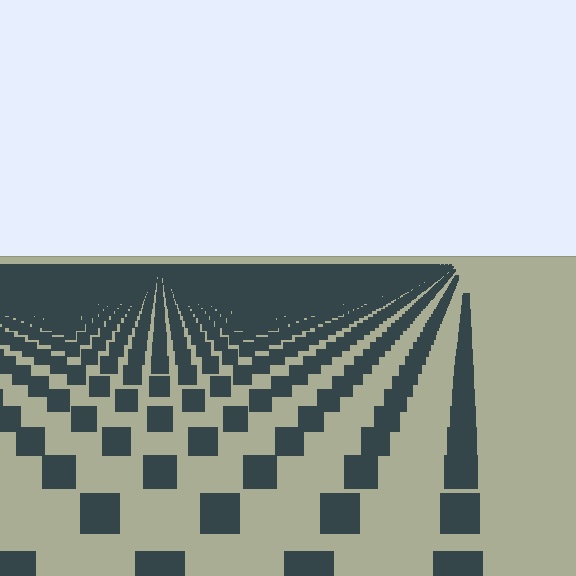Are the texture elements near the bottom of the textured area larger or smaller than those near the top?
Larger. Near the bottom, elements are closer to the viewer and appear at a bigger on-screen size.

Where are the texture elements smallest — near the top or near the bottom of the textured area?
Near the top.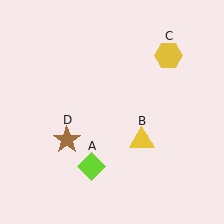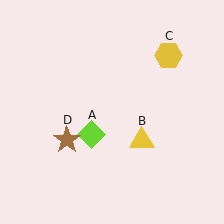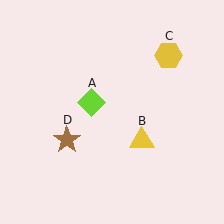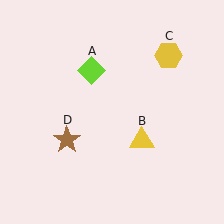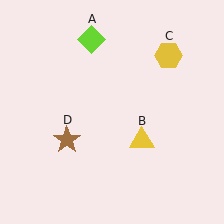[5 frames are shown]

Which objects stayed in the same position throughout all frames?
Yellow triangle (object B) and yellow hexagon (object C) and brown star (object D) remained stationary.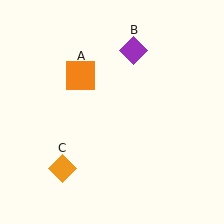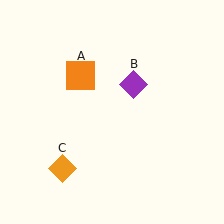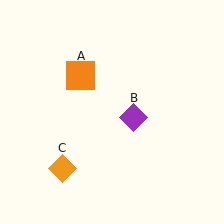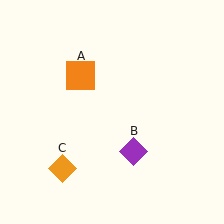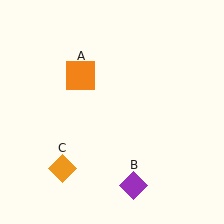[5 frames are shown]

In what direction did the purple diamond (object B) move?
The purple diamond (object B) moved down.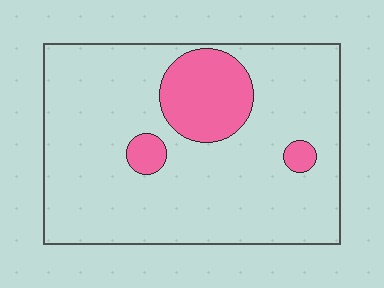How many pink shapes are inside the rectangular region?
3.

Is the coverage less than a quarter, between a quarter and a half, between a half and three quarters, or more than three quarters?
Less than a quarter.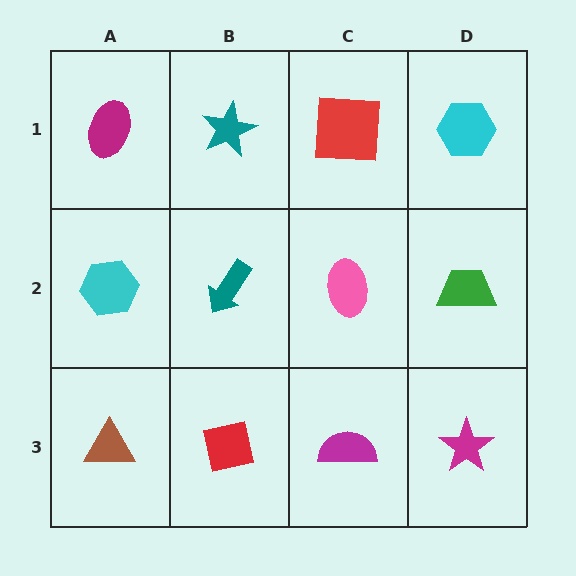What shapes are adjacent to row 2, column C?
A red square (row 1, column C), a magenta semicircle (row 3, column C), a teal arrow (row 2, column B), a green trapezoid (row 2, column D).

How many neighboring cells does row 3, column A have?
2.